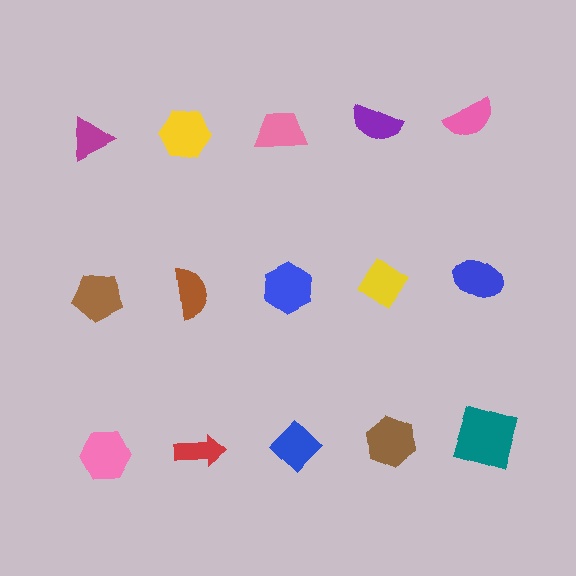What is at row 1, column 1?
A magenta triangle.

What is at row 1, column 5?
A pink semicircle.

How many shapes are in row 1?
5 shapes.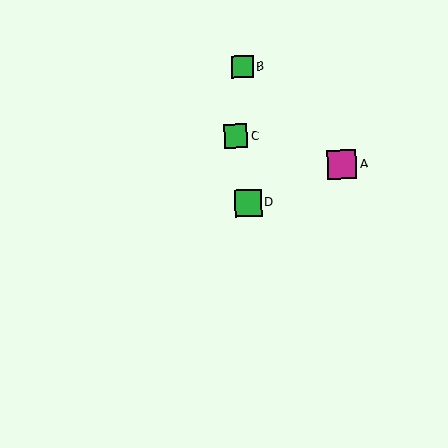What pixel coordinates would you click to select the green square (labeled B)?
Click at (242, 67) to select the green square B.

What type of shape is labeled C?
Shape C is a green square.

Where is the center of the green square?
The center of the green square is at (248, 203).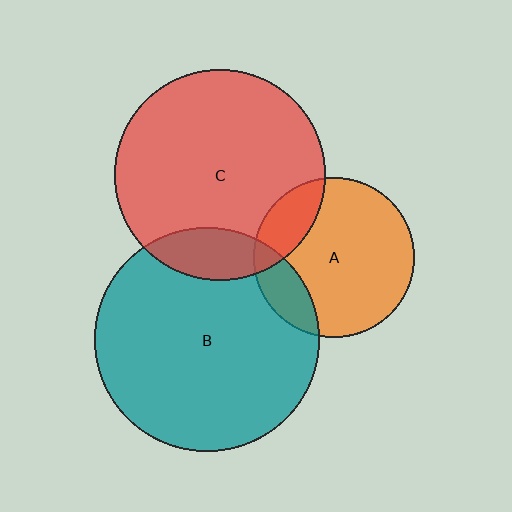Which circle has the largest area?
Circle B (teal).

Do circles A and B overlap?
Yes.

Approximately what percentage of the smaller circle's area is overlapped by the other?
Approximately 15%.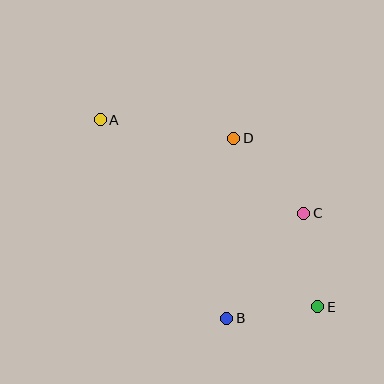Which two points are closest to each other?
Points B and E are closest to each other.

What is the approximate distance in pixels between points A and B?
The distance between A and B is approximately 235 pixels.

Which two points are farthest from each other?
Points A and E are farthest from each other.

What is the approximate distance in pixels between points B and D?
The distance between B and D is approximately 180 pixels.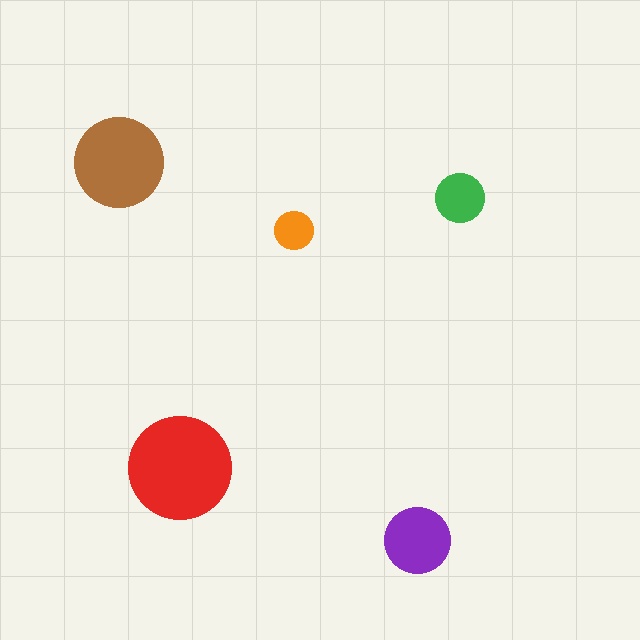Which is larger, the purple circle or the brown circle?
The brown one.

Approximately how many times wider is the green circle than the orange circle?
About 1.5 times wider.